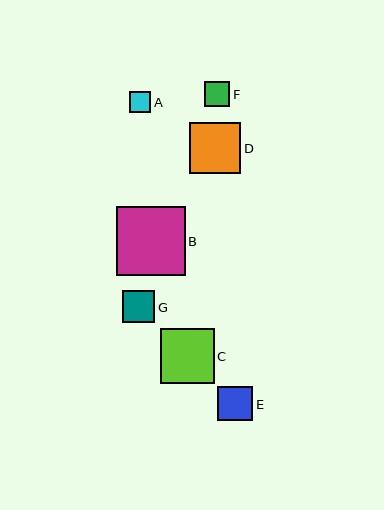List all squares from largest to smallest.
From largest to smallest: B, C, D, E, G, F, A.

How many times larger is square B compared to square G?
Square B is approximately 2.1 times the size of square G.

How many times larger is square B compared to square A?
Square B is approximately 3.2 times the size of square A.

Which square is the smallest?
Square A is the smallest with a size of approximately 21 pixels.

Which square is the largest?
Square B is the largest with a size of approximately 69 pixels.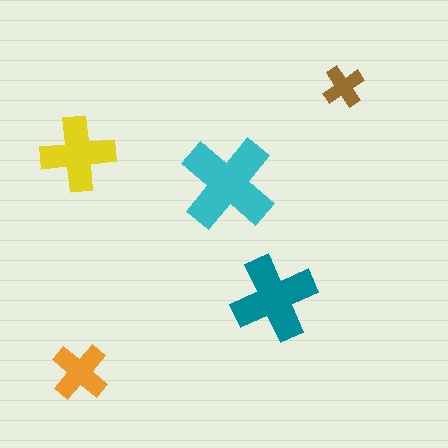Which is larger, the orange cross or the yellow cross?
The yellow one.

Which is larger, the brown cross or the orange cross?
The orange one.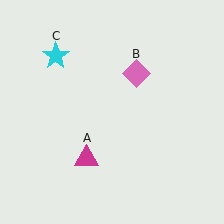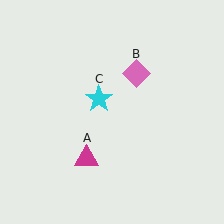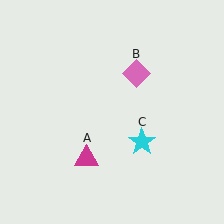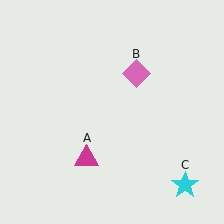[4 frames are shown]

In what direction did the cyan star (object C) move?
The cyan star (object C) moved down and to the right.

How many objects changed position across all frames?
1 object changed position: cyan star (object C).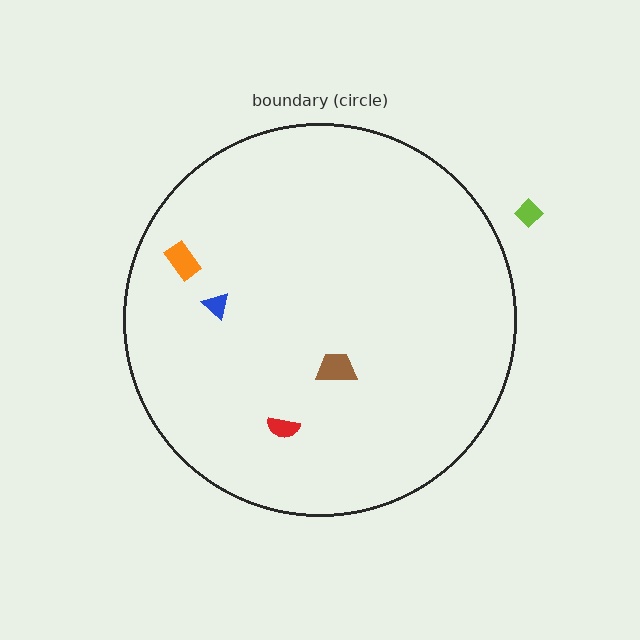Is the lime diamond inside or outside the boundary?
Outside.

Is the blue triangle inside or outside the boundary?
Inside.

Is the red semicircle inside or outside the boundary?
Inside.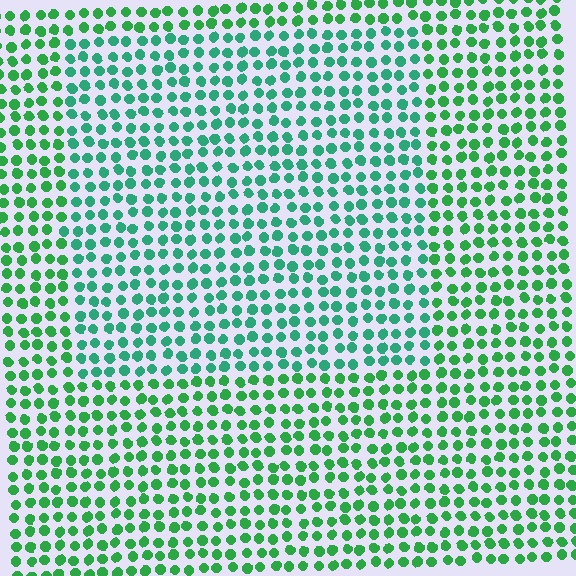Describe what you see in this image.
The image is filled with small green elements in a uniform arrangement. A rectangle-shaped region is visible where the elements are tinted to a slightly different hue, forming a subtle color boundary.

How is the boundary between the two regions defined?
The boundary is defined purely by a slight shift in hue (about 26 degrees). Spacing, size, and orientation are identical on both sides.